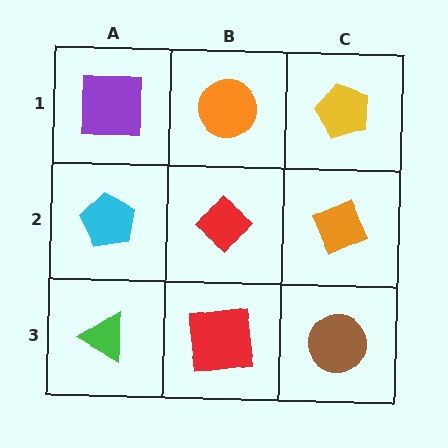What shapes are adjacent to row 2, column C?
A yellow pentagon (row 1, column C), a brown circle (row 3, column C), a red diamond (row 2, column B).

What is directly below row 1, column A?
A cyan pentagon.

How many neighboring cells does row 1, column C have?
2.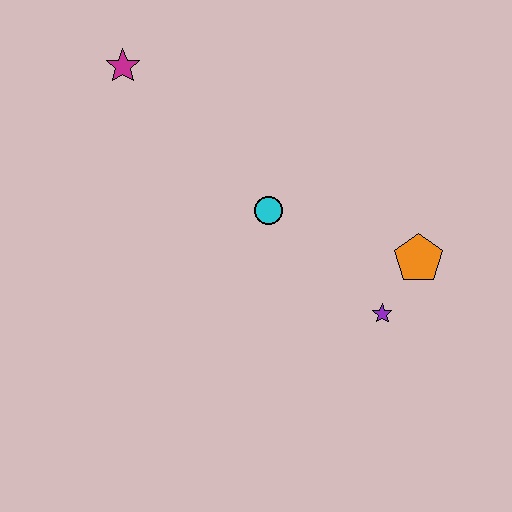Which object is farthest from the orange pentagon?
The magenta star is farthest from the orange pentagon.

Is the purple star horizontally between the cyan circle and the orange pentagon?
Yes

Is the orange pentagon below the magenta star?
Yes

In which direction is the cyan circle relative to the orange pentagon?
The cyan circle is to the left of the orange pentagon.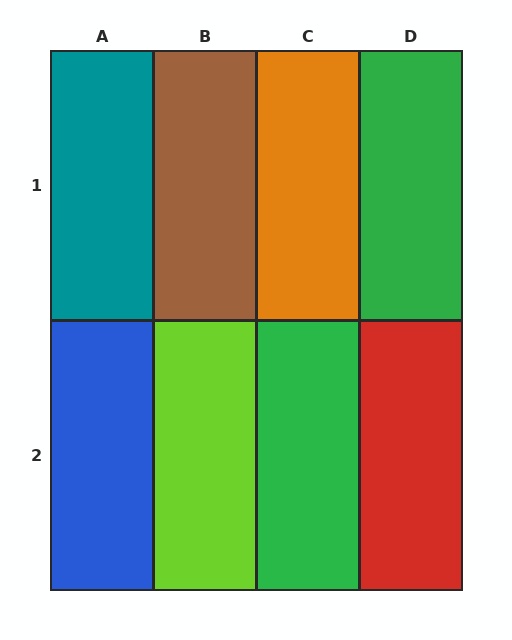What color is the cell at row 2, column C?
Green.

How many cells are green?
2 cells are green.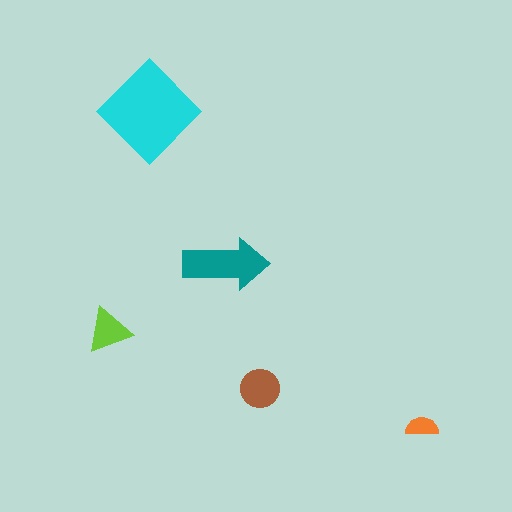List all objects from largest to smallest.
The cyan diamond, the teal arrow, the brown circle, the lime triangle, the orange semicircle.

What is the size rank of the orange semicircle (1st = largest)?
5th.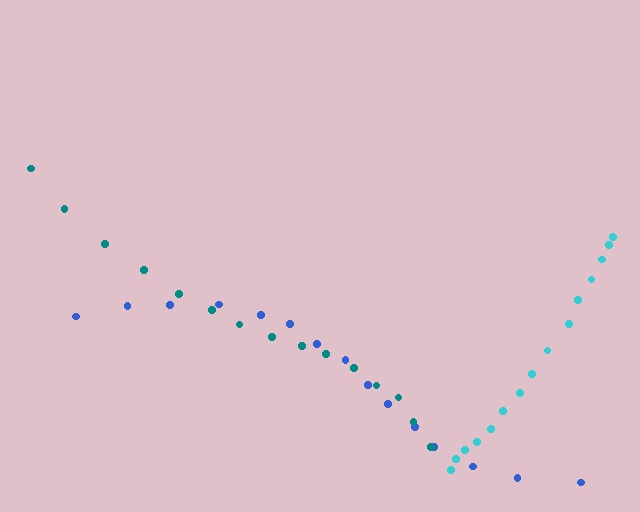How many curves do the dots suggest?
There are 3 distinct paths.